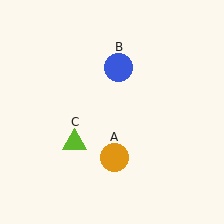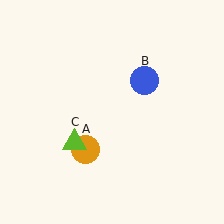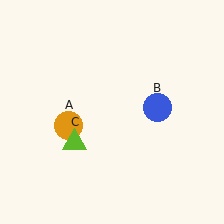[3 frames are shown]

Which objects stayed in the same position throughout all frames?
Lime triangle (object C) remained stationary.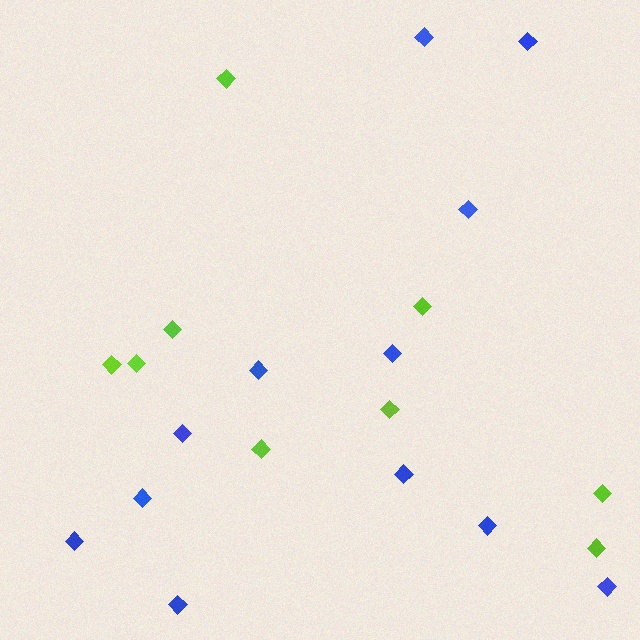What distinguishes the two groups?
There are 2 groups: one group of lime diamonds (9) and one group of blue diamonds (12).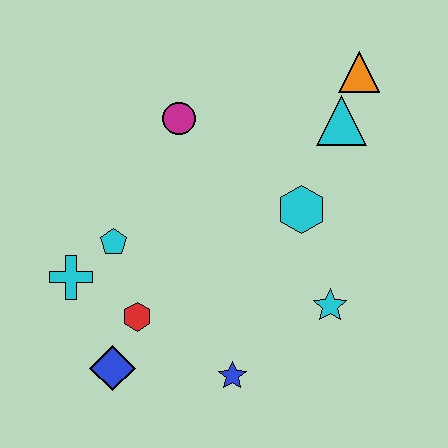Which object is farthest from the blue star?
The orange triangle is farthest from the blue star.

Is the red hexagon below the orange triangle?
Yes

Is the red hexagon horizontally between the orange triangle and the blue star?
No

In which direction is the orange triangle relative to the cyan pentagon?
The orange triangle is to the right of the cyan pentagon.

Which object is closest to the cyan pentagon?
The cyan cross is closest to the cyan pentagon.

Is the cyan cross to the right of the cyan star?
No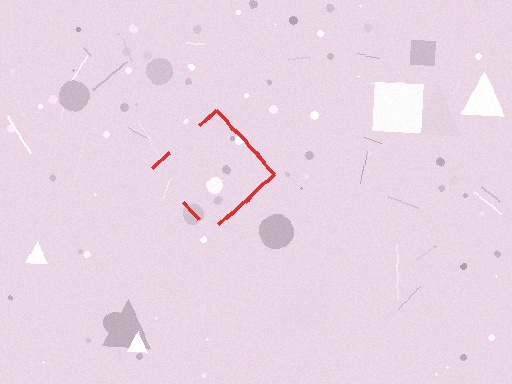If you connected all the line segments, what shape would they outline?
They would outline a diamond.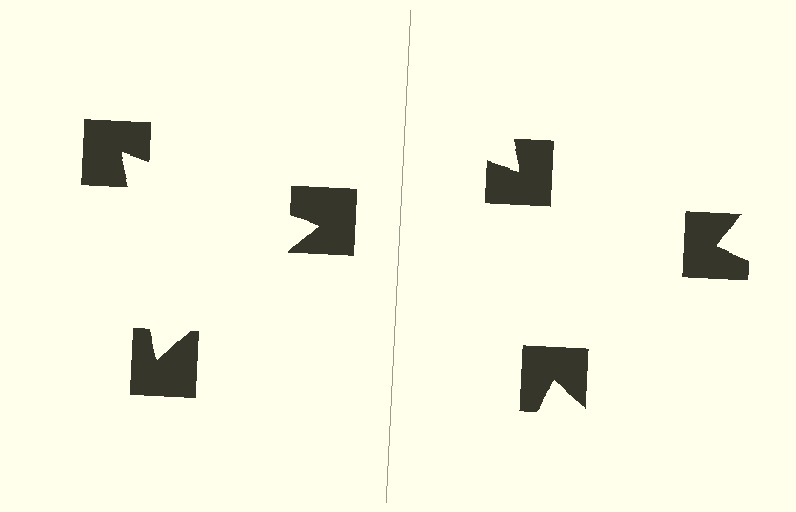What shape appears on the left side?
An illusory triangle.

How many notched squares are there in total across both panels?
6 — 3 on each side.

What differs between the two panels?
The notched squares are positioned identically on both sides; only the wedge orientations differ. On the left they align to a triangle; on the right they are misaligned.